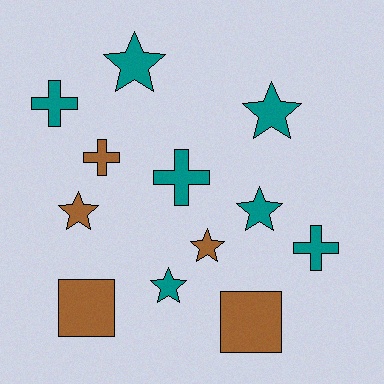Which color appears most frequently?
Teal, with 7 objects.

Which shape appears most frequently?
Star, with 6 objects.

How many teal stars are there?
There are 4 teal stars.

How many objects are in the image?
There are 12 objects.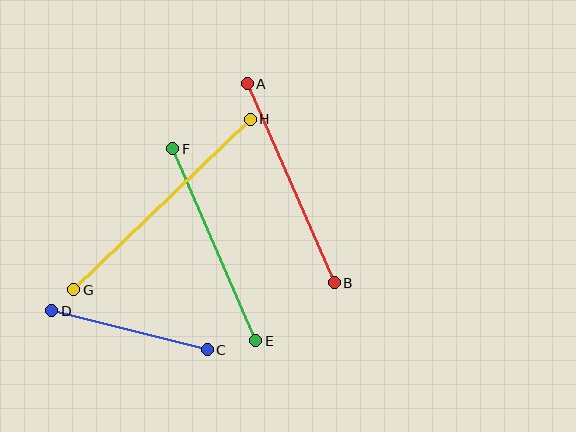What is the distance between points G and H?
The distance is approximately 246 pixels.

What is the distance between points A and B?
The distance is approximately 217 pixels.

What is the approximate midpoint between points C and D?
The midpoint is at approximately (130, 330) pixels.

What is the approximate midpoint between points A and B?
The midpoint is at approximately (291, 183) pixels.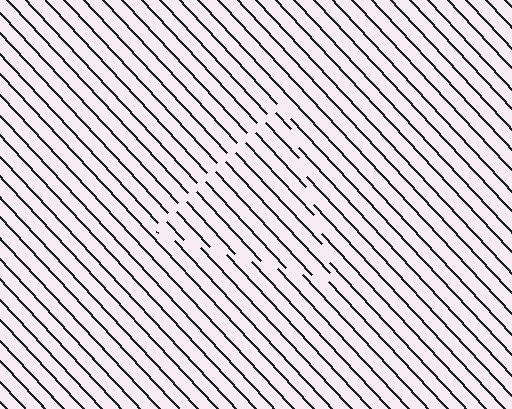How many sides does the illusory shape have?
3 sides — the line-ends trace a triangle.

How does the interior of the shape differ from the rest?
The interior of the shape contains the same grating, shifted by half a period — the contour is defined by the phase discontinuity where line-ends from the inner and outer gratings abut.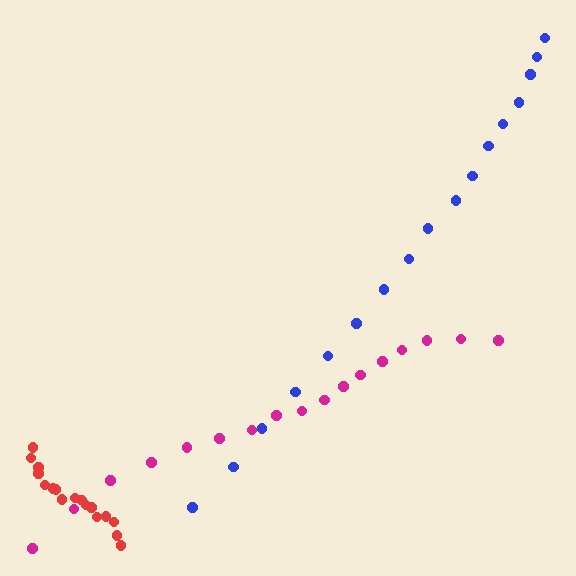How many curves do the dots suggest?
There are 3 distinct paths.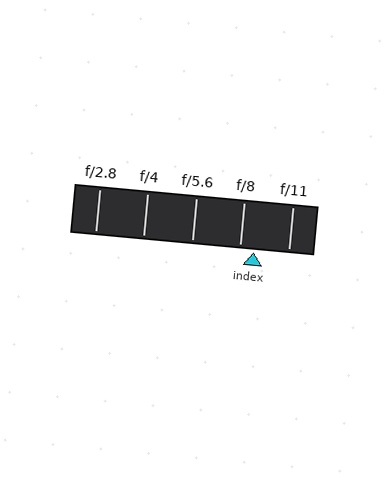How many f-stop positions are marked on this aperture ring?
There are 5 f-stop positions marked.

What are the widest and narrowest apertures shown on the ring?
The widest aperture shown is f/2.8 and the narrowest is f/11.